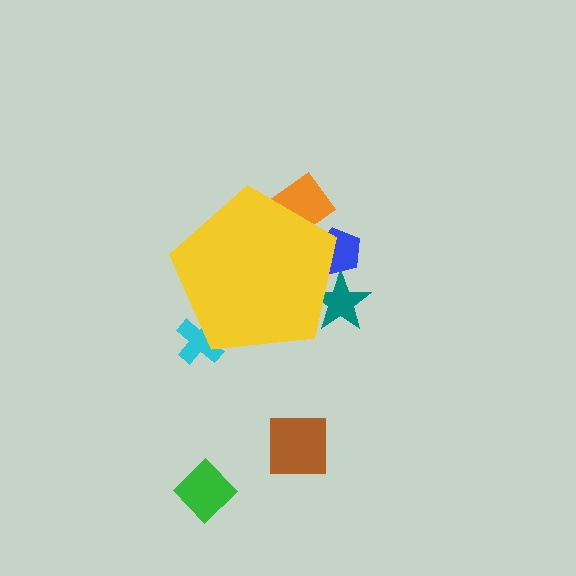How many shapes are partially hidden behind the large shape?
4 shapes are partially hidden.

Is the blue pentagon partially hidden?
Yes, the blue pentagon is partially hidden behind the yellow pentagon.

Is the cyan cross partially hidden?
Yes, the cyan cross is partially hidden behind the yellow pentagon.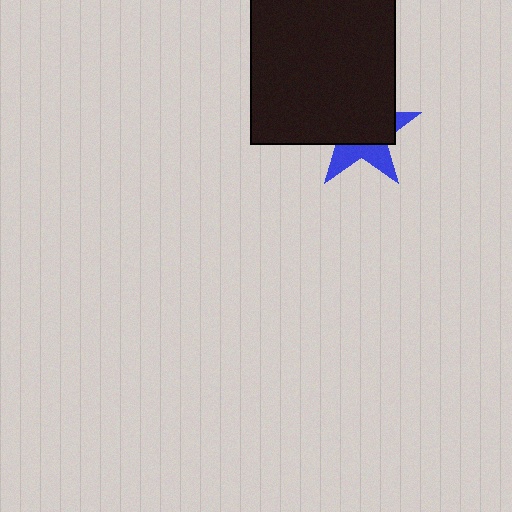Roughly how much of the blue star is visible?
A small part of it is visible (roughly 36%).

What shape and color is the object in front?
The object in front is a black rectangle.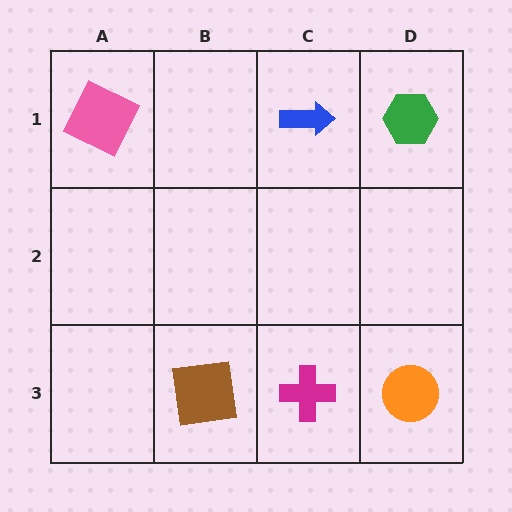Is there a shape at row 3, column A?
No, that cell is empty.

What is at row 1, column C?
A blue arrow.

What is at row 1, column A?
A pink square.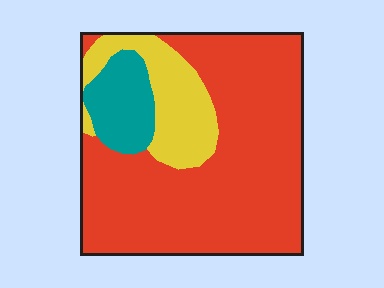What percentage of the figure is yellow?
Yellow covers 18% of the figure.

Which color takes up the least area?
Teal, at roughly 10%.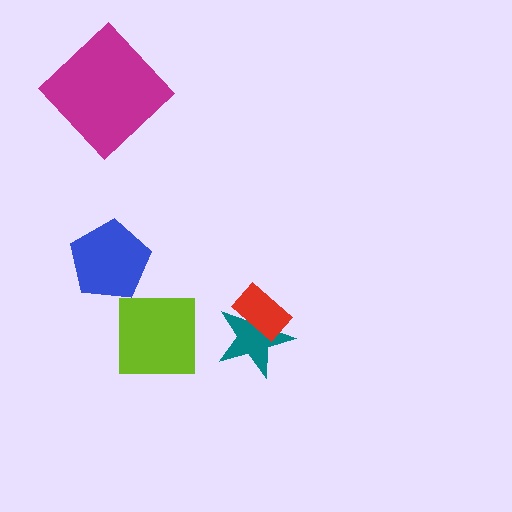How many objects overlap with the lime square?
0 objects overlap with the lime square.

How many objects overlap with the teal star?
1 object overlaps with the teal star.